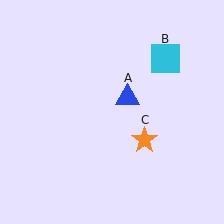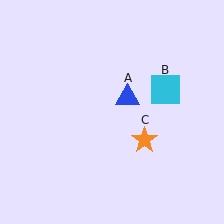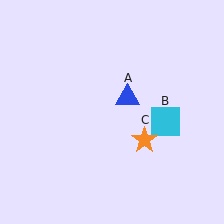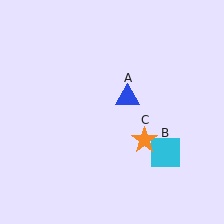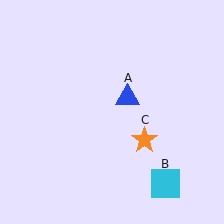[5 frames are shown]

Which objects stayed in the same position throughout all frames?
Blue triangle (object A) and orange star (object C) remained stationary.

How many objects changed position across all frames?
1 object changed position: cyan square (object B).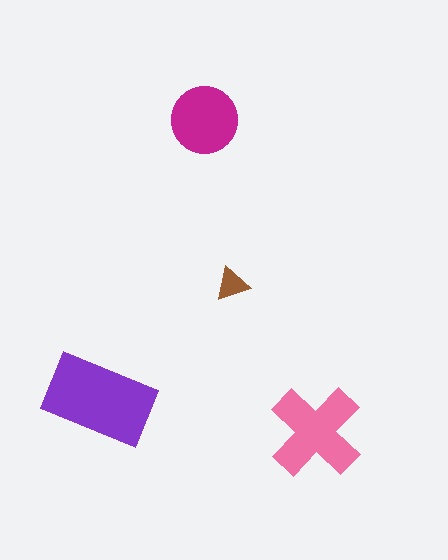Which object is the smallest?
The brown triangle.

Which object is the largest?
The purple rectangle.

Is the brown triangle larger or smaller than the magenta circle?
Smaller.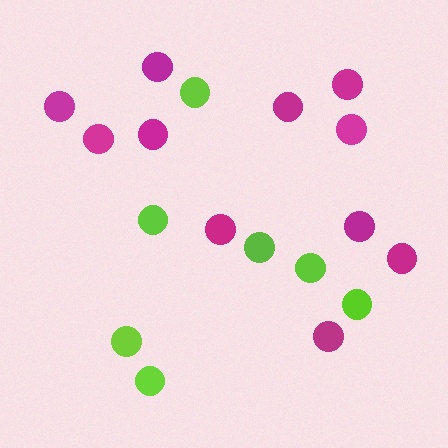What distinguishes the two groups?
There are 2 groups: one group of lime circles (7) and one group of magenta circles (11).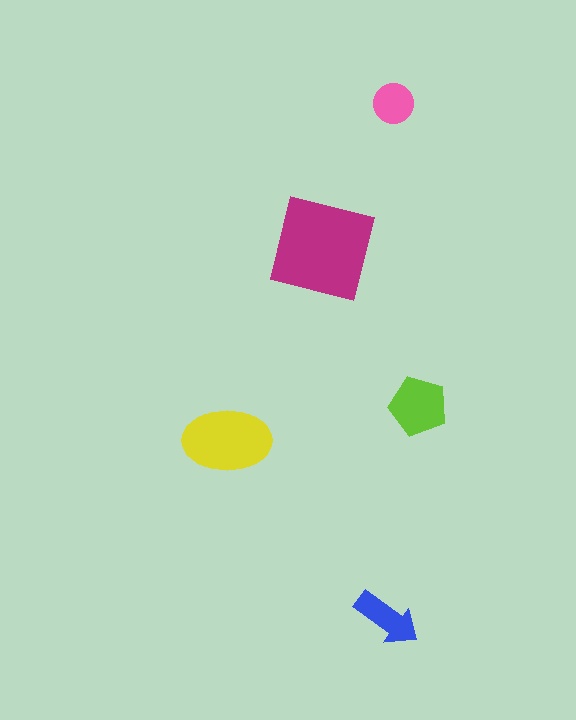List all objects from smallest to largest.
The pink circle, the blue arrow, the lime pentagon, the yellow ellipse, the magenta square.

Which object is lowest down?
The blue arrow is bottommost.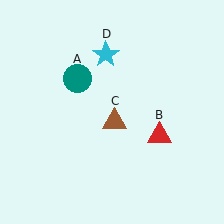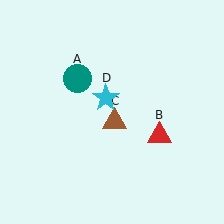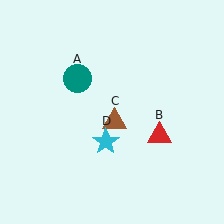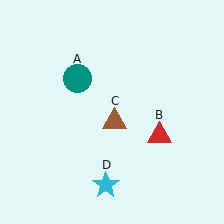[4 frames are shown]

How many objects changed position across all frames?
1 object changed position: cyan star (object D).